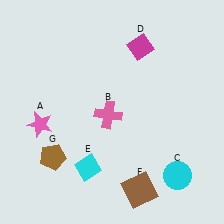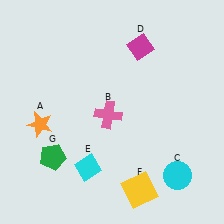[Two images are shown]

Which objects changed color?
A changed from pink to orange. F changed from brown to yellow. G changed from brown to green.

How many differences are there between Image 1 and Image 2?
There are 3 differences between the two images.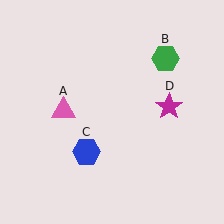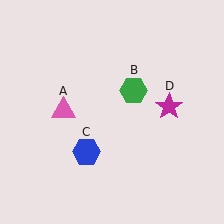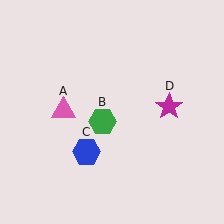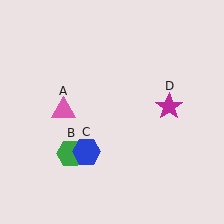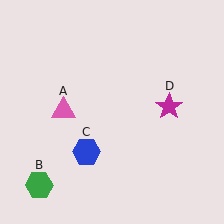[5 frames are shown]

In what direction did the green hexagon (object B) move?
The green hexagon (object B) moved down and to the left.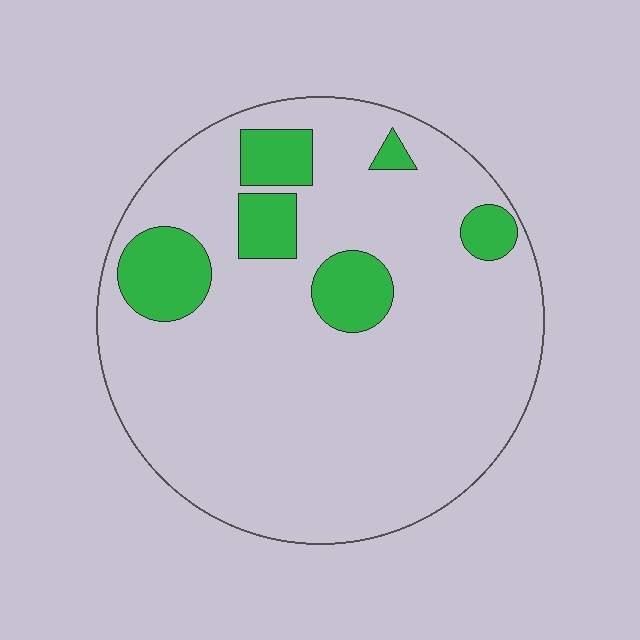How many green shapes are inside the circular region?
6.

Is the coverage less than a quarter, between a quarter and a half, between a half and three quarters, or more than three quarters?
Less than a quarter.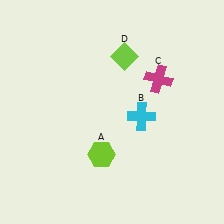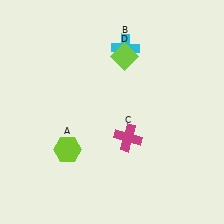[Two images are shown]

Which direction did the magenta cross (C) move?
The magenta cross (C) moved down.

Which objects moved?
The objects that moved are: the lime hexagon (A), the cyan cross (B), the magenta cross (C).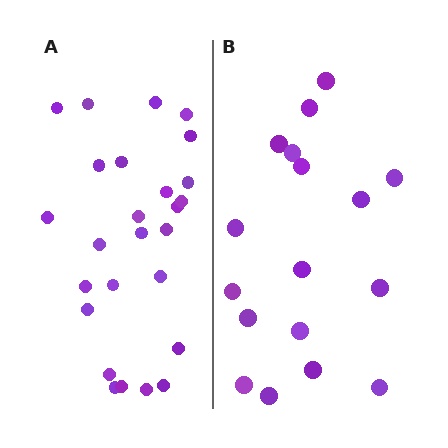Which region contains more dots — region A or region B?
Region A (the left region) has more dots.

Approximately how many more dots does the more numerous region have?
Region A has roughly 8 or so more dots than region B.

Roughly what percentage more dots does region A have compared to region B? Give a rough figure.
About 55% more.